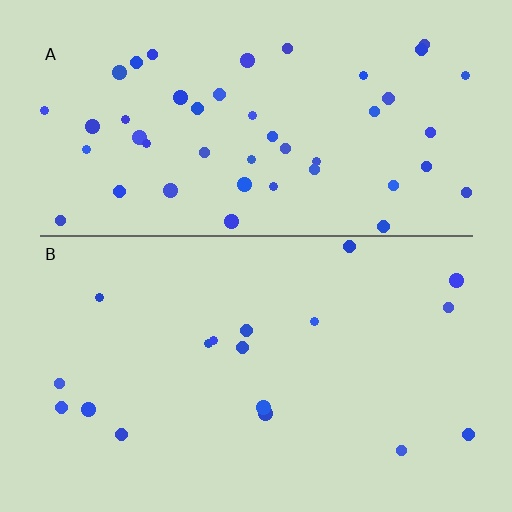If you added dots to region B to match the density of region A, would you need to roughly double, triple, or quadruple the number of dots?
Approximately triple.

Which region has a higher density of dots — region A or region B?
A (the top).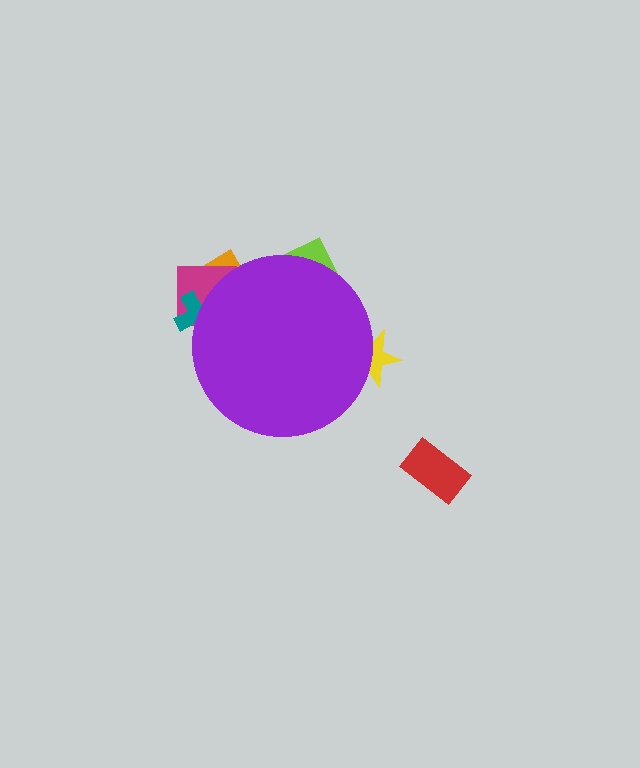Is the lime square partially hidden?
Yes, the lime square is partially hidden behind the purple circle.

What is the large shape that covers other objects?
A purple circle.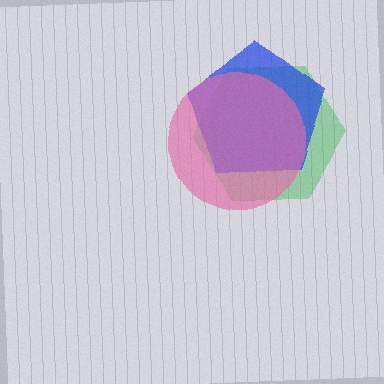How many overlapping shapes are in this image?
There are 3 overlapping shapes in the image.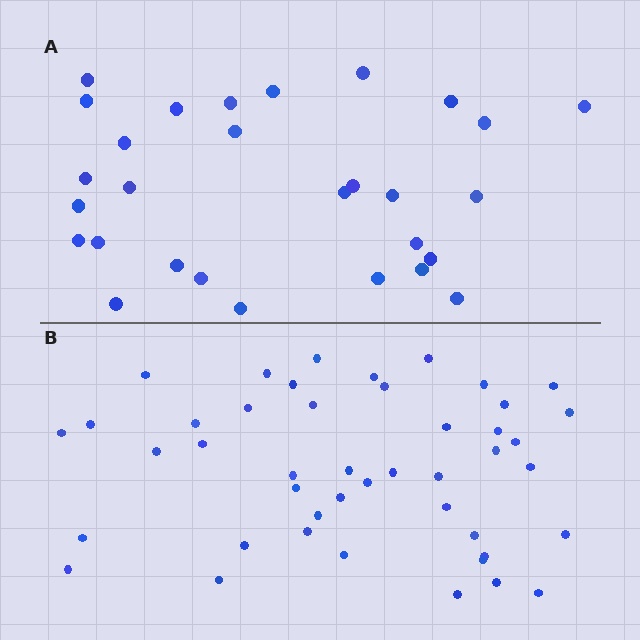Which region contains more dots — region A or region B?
Region B (the bottom region) has more dots.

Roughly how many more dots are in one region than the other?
Region B has approximately 15 more dots than region A.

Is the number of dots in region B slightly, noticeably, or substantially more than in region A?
Region B has substantially more. The ratio is roughly 1.6 to 1.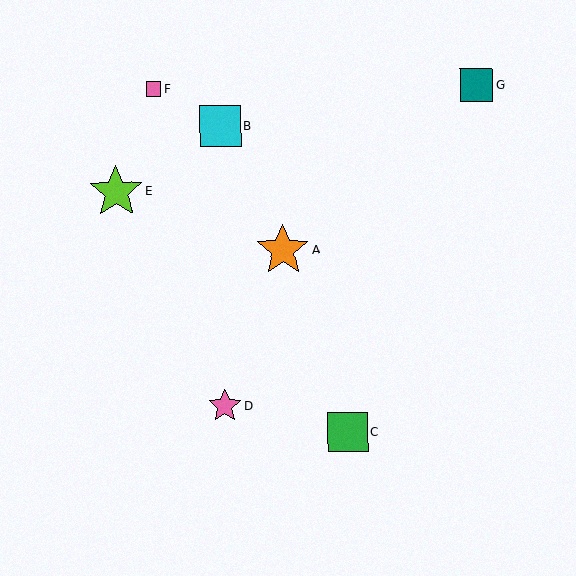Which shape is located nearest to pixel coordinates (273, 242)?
The orange star (labeled A) at (283, 250) is nearest to that location.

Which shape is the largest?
The lime star (labeled E) is the largest.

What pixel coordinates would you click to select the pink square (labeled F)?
Click at (153, 89) to select the pink square F.